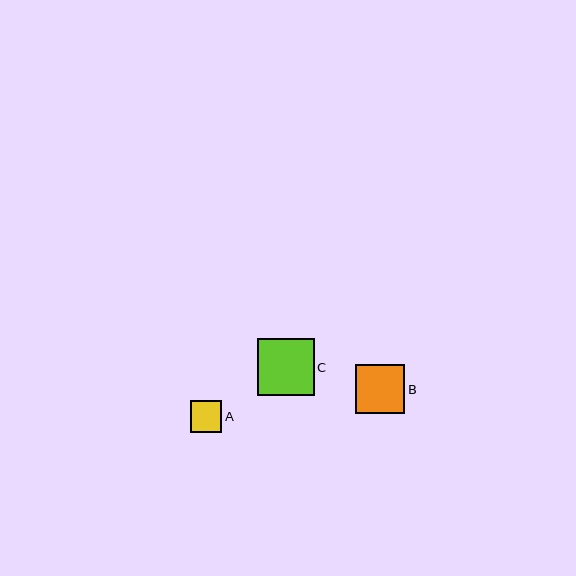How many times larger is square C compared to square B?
Square C is approximately 1.2 times the size of square B.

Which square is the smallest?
Square A is the smallest with a size of approximately 31 pixels.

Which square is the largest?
Square C is the largest with a size of approximately 57 pixels.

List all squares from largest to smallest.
From largest to smallest: C, B, A.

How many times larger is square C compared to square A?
Square C is approximately 1.8 times the size of square A.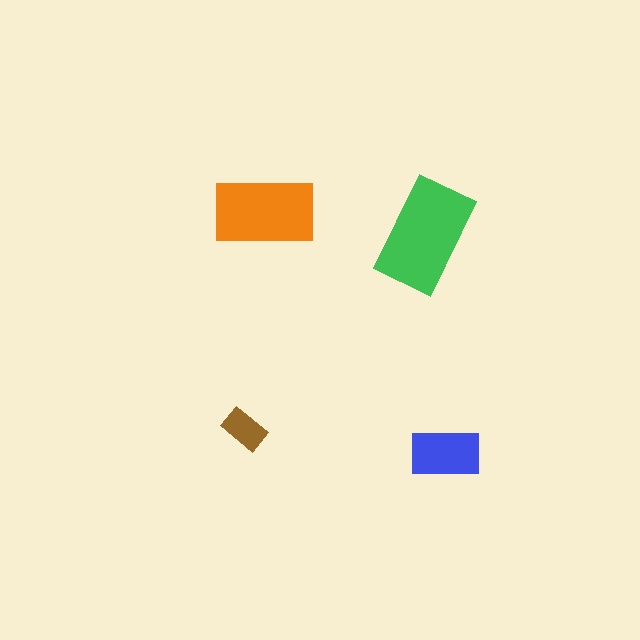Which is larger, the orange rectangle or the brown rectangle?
The orange one.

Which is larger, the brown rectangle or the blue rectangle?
The blue one.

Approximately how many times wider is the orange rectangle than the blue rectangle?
About 1.5 times wider.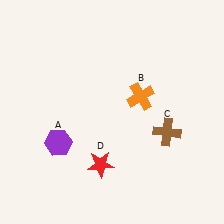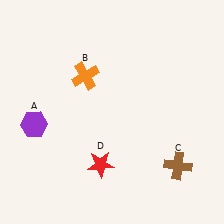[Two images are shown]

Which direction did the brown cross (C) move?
The brown cross (C) moved down.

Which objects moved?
The objects that moved are: the purple hexagon (A), the orange cross (B), the brown cross (C).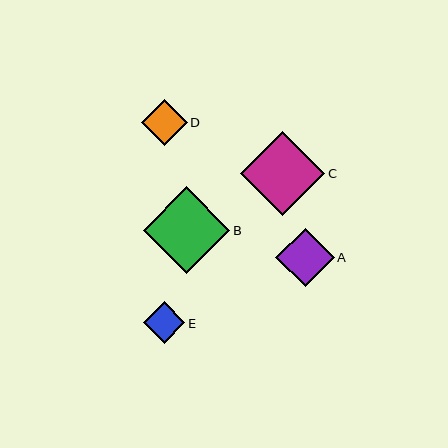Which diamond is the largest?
Diamond B is the largest with a size of approximately 86 pixels.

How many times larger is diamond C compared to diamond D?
Diamond C is approximately 1.8 times the size of diamond D.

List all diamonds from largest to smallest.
From largest to smallest: B, C, A, D, E.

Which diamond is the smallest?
Diamond E is the smallest with a size of approximately 42 pixels.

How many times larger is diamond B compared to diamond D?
Diamond B is approximately 1.9 times the size of diamond D.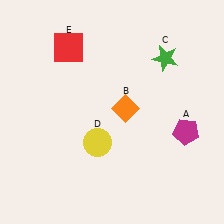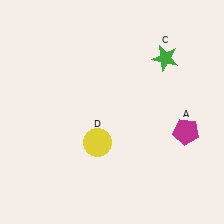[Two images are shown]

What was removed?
The orange diamond (B), the red square (E) were removed in Image 2.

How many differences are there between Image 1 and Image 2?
There are 2 differences between the two images.